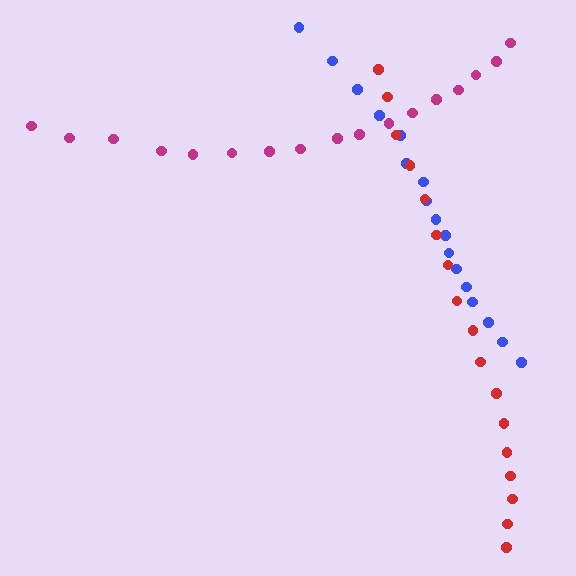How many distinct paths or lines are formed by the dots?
There are 3 distinct paths.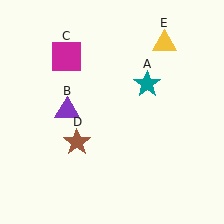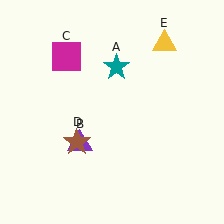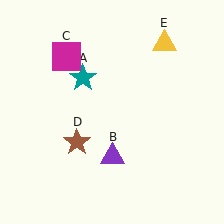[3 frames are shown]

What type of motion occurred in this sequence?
The teal star (object A), purple triangle (object B) rotated counterclockwise around the center of the scene.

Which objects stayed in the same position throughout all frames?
Magenta square (object C) and brown star (object D) and yellow triangle (object E) remained stationary.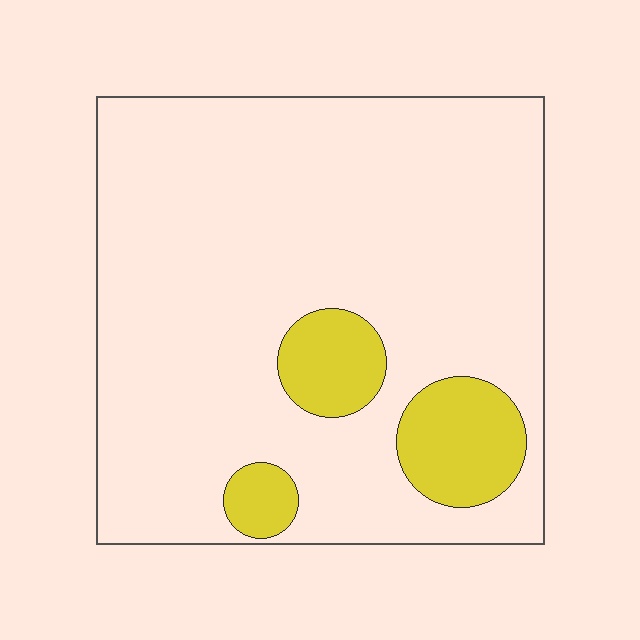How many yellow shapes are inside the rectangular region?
3.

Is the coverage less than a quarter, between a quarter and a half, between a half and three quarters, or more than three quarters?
Less than a quarter.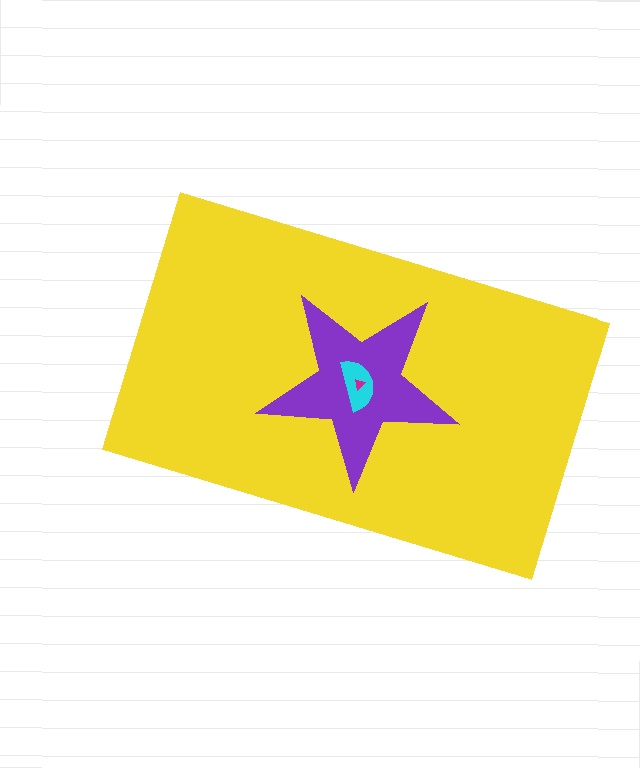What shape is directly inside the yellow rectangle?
The purple star.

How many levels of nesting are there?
4.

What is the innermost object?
The magenta triangle.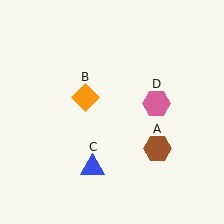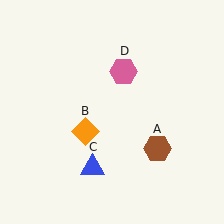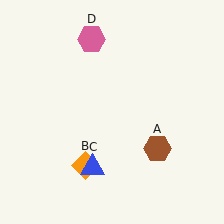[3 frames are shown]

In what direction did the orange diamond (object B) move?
The orange diamond (object B) moved down.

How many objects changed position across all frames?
2 objects changed position: orange diamond (object B), pink hexagon (object D).